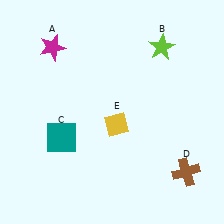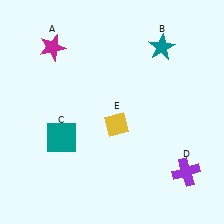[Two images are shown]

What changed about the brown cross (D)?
In Image 1, D is brown. In Image 2, it changed to purple.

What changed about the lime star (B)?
In Image 1, B is lime. In Image 2, it changed to teal.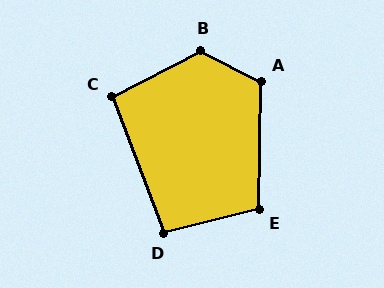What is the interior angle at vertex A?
Approximately 116 degrees (obtuse).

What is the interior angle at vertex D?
Approximately 97 degrees (obtuse).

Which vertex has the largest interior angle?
B, at approximately 126 degrees.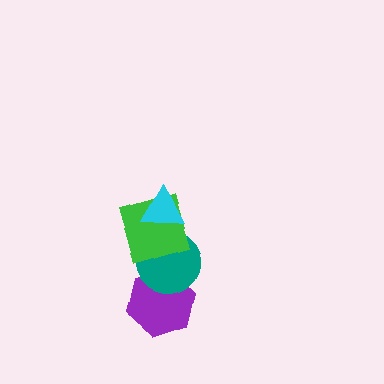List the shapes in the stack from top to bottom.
From top to bottom: the cyan triangle, the green square, the teal circle, the purple hexagon.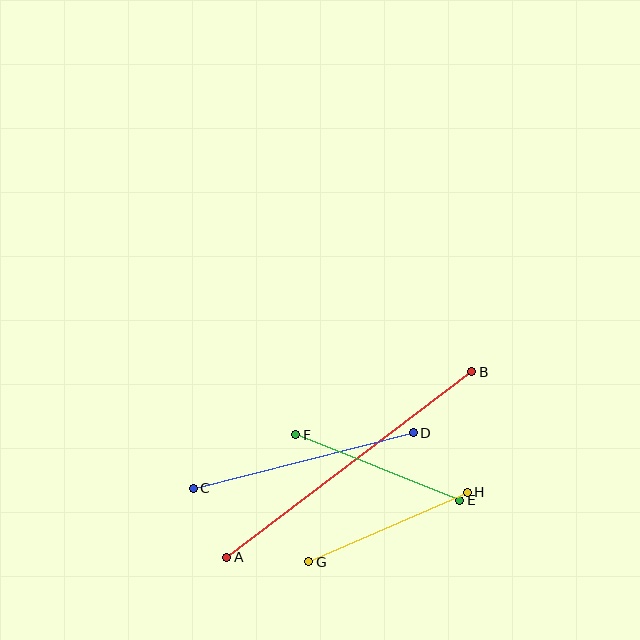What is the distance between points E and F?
The distance is approximately 177 pixels.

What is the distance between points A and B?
The distance is approximately 308 pixels.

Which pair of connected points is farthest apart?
Points A and B are farthest apart.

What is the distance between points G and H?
The distance is approximately 173 pixels.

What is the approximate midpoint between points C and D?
The midpoint is at approximately (303, 461) pixels.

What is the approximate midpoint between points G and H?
The midpoint is at approximately (388, 527) pixels.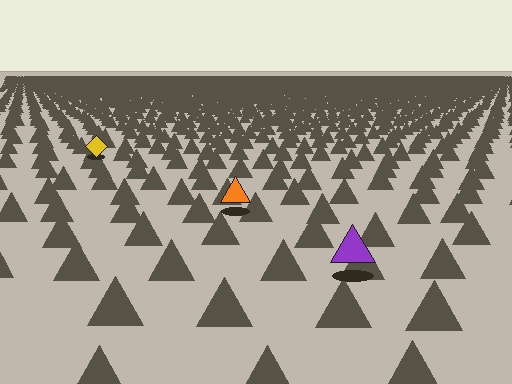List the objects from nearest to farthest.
From nearest to farthest: the purple triangle, the orange triangle, the yellow diamond.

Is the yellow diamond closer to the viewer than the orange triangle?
No. The orange triangle is closer — you can tell from the texture gradient: the ground texture is coarser near it.